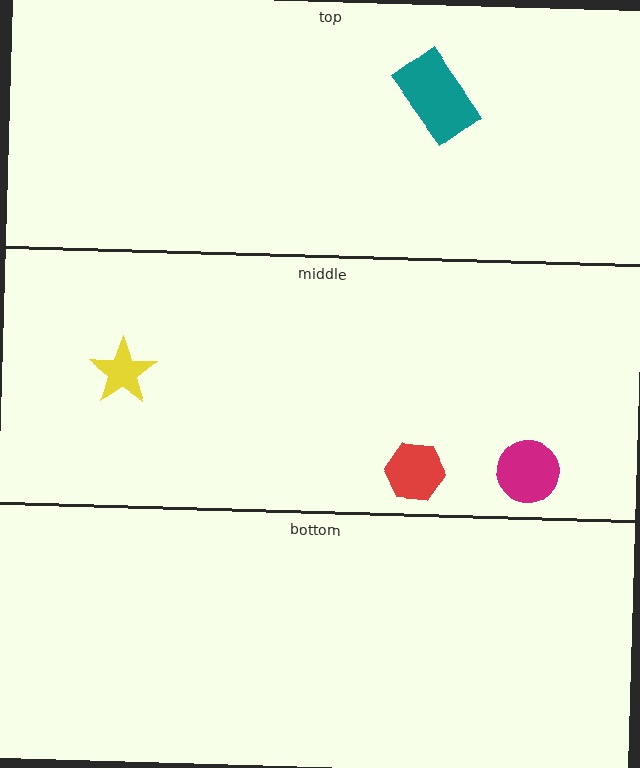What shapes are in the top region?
The teal rectangle.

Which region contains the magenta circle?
The middle region.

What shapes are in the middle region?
The magenta circle, the red hexagon, the yellow star.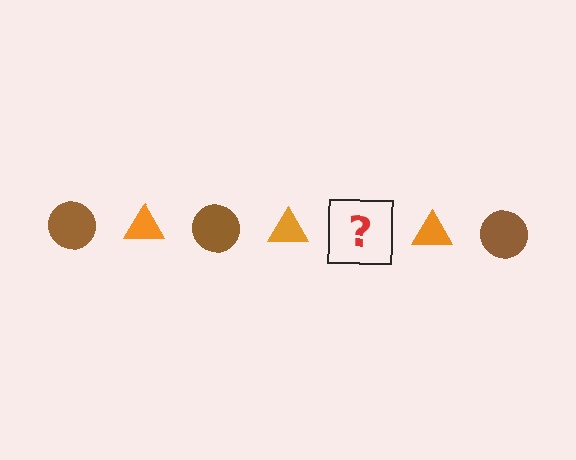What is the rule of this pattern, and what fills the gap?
The rule is that the pattern alternates between brown circle and orange triangle. The gap should be filled with a brown circle.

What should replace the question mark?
The question mark should be replaced with a brown circle.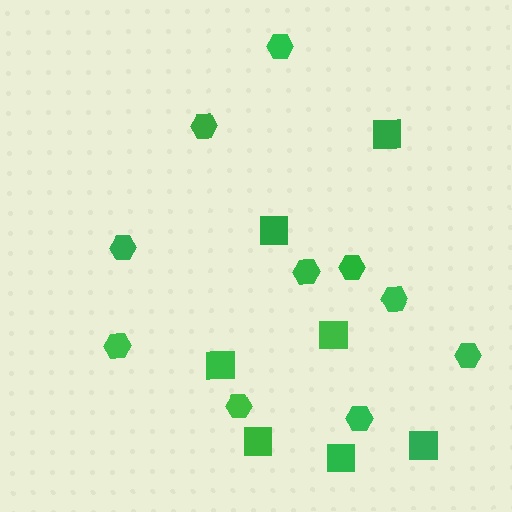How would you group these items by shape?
There are 2 groups: one group of squares (7) and one group of hexagons (10).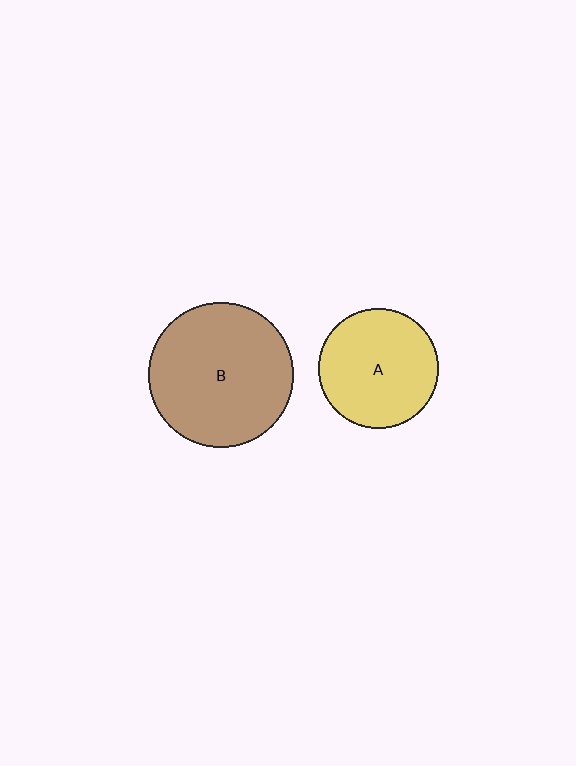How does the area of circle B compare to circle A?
Approximately 1.5 times.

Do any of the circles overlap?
No, none of the circles overlap.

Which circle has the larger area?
Circle B (brown).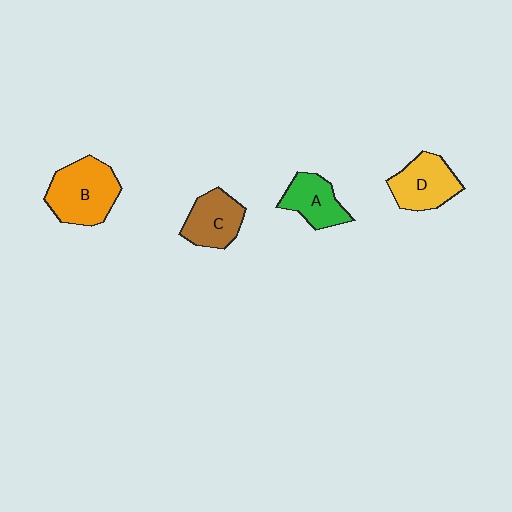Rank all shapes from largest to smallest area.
From largest to smallest: B (orange), D (yellow), C (brown), A (green).